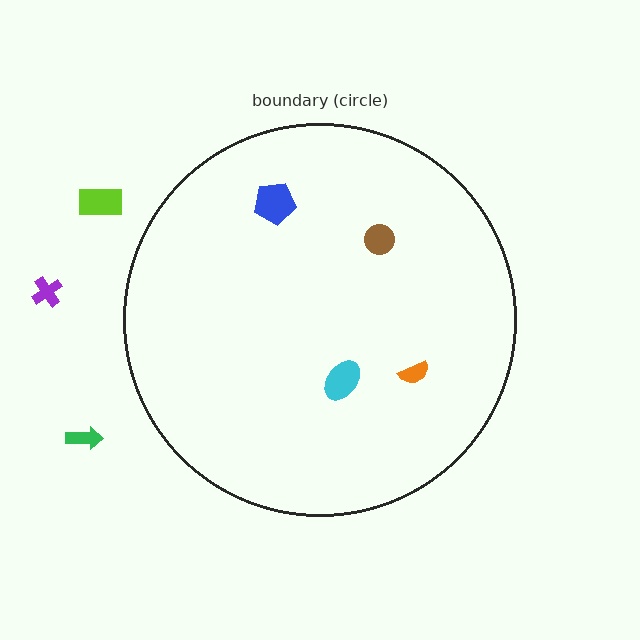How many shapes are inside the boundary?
4 inside, 3 outside.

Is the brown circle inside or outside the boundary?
Inside.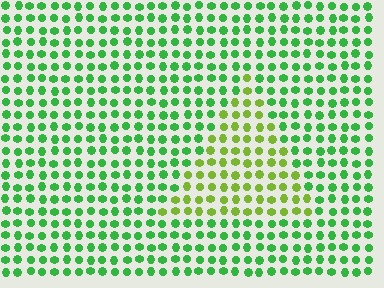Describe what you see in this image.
The image is filled with small green elements in a uniform arrangement. A triangle-shaped region is visible where the elements are tinted to a slightly different hue, forming a subtle color boundary.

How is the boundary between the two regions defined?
The boundary is defined purely by a slight shift in hue (about 40 degrees). Spacing, size, and orientation are identical on both sides.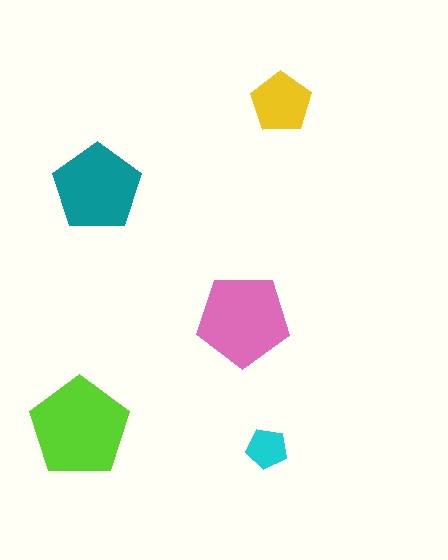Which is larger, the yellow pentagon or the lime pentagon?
The lime one.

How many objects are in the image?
There are 5 objects in the image.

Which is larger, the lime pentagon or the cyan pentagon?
The lime one.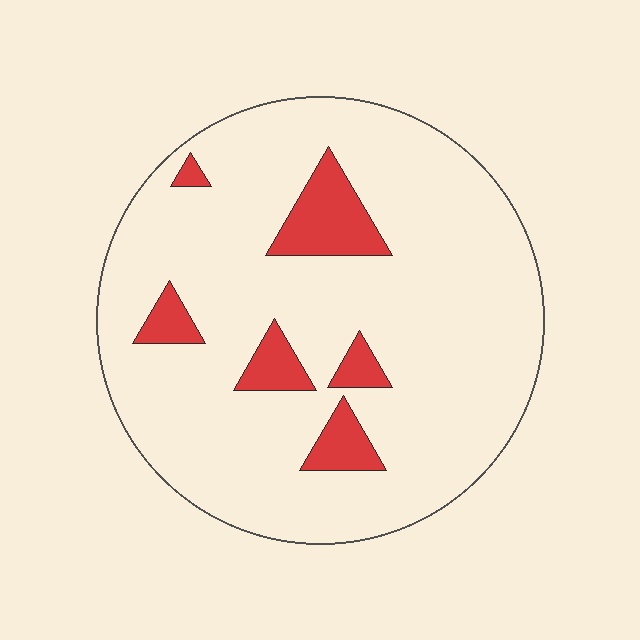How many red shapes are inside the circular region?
6.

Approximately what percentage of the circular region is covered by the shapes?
Approximately 10%.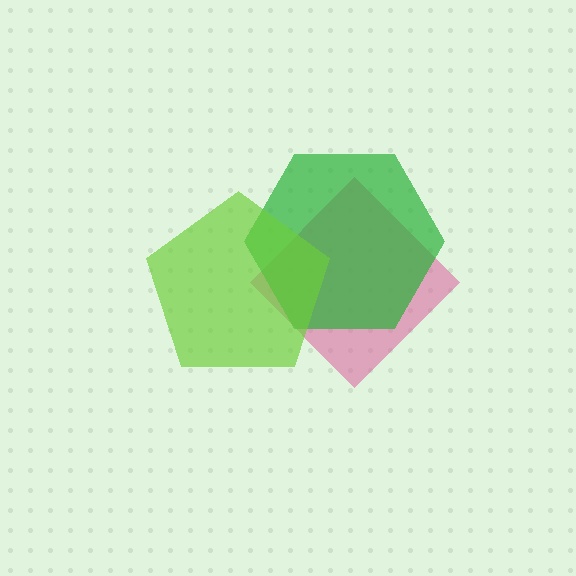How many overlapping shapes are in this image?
There are 3 overlapping shapes in the image.